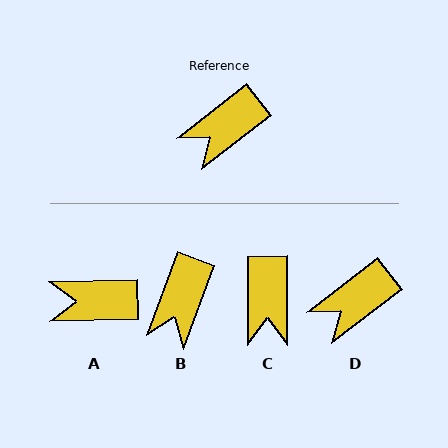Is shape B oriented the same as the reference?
No, it is off by about 31 degrees.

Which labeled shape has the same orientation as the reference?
D.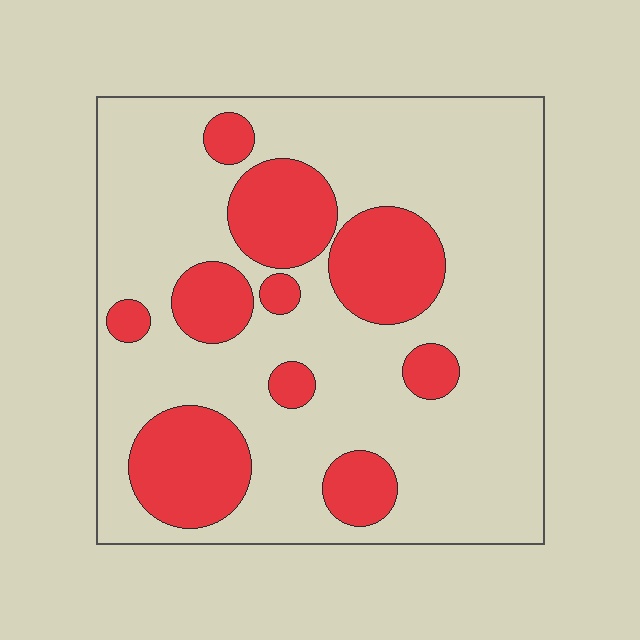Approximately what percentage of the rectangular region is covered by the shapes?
Approximately 25%.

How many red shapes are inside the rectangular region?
10.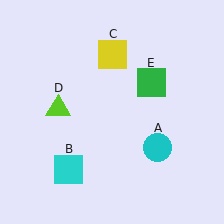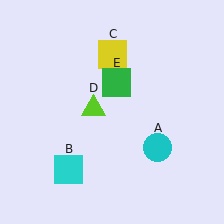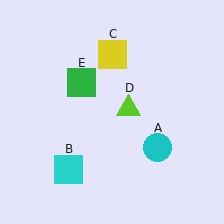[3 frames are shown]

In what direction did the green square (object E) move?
The green square (object E) moved left.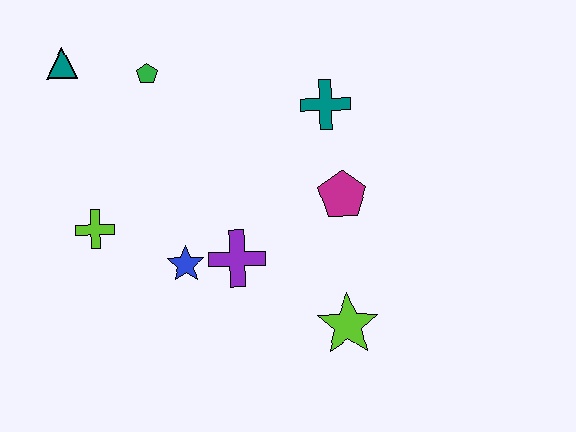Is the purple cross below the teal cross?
Yes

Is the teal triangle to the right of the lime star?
No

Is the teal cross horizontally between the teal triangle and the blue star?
No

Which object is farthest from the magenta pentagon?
The teal triangle is farthest from the magenta pentagon.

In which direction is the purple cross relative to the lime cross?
The purple cross is to the right of the lime cross.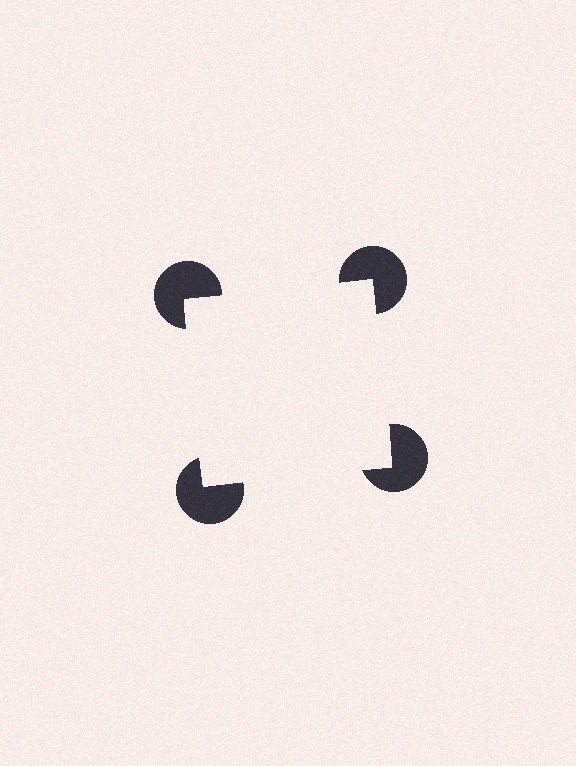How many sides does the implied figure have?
4 sides.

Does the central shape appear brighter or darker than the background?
It typically appears slightly brighter than the background, even though no actual brightness change is drawn.